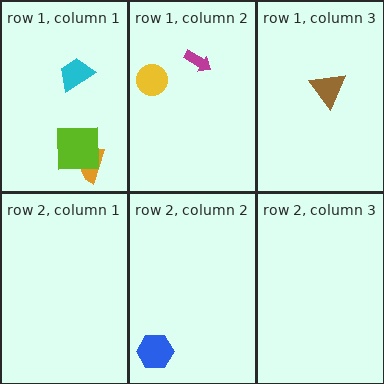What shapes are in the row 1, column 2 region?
The magenta arrow, the yellow circle.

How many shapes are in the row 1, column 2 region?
2.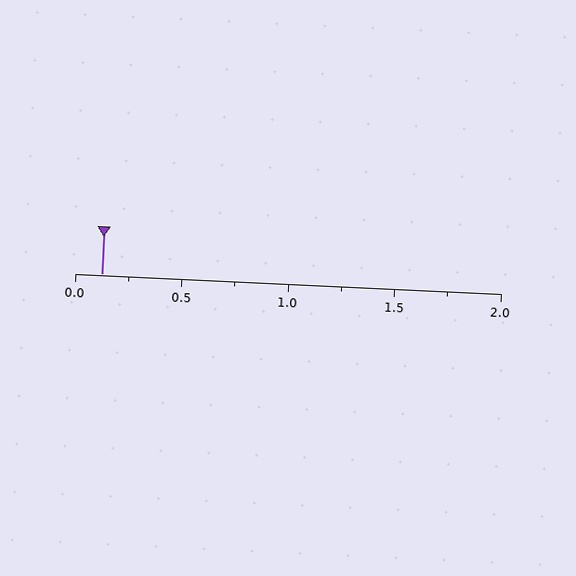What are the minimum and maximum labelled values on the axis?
The axis runs from 0.0 to 2.0.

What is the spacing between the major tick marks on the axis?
The major ticks are spaced 0.5 apart.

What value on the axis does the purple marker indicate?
The marker indicates approximately 0.12.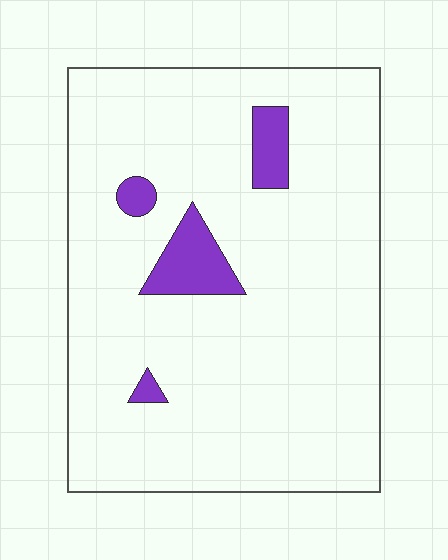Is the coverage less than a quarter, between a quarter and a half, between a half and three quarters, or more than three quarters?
Less than a quarter.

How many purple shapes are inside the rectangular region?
4.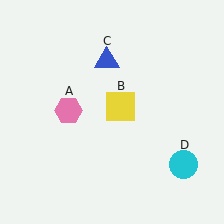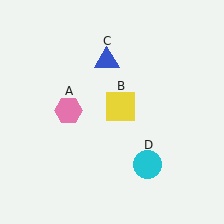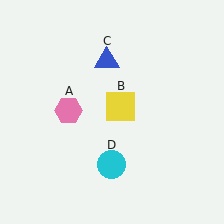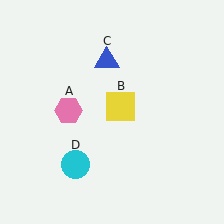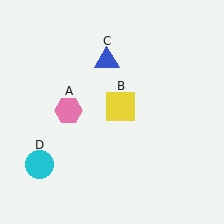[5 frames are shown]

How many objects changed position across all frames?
1 object changed position: cyan circle (object D).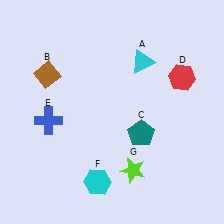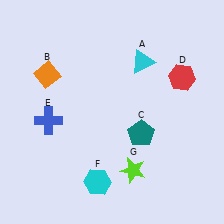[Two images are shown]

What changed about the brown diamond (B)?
In Image 1, B is brown. In Image 2, it changed to orange.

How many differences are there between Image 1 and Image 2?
There is 1 difference between the two images.